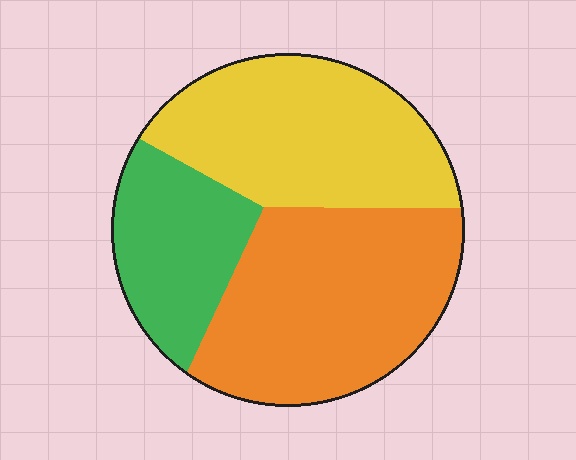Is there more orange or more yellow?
Orange.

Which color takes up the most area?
Orange, at roughly 40%.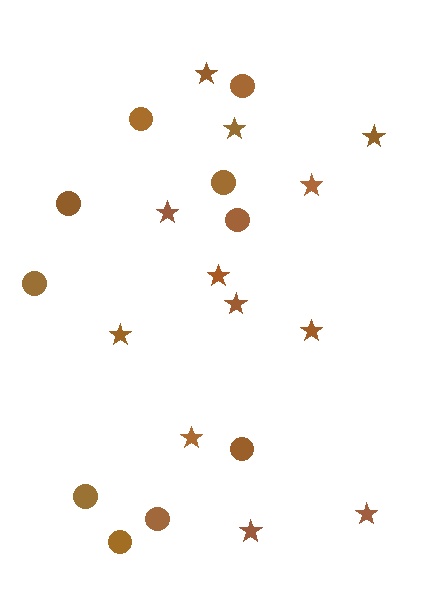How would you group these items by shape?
There are 2 groups: one group of circles (10) and one group of stars (12).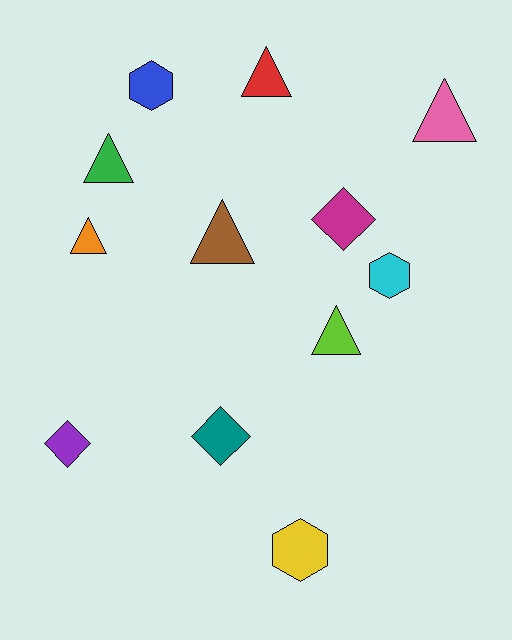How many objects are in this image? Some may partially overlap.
There are 12 objects.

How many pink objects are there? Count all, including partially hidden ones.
There is 1 pink object.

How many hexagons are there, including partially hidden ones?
There are 3 hexagons.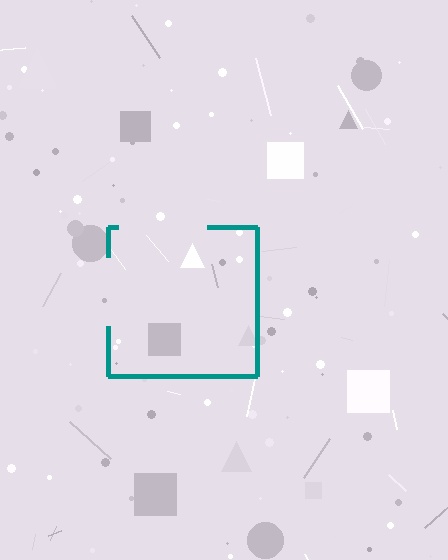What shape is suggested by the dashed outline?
The dashed outline suggests a square.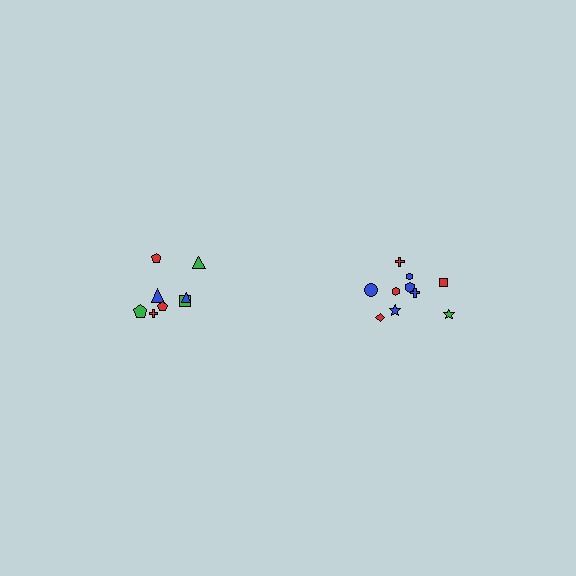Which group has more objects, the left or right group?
The right group.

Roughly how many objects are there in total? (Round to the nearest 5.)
Roughly 20 objects in total.